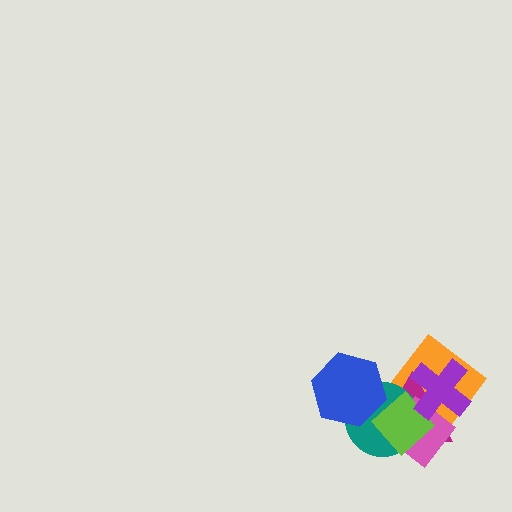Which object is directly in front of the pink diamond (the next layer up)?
The lime diamond is directly in front of the pink diamond.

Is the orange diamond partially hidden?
Yes, it is partially covered by another shape.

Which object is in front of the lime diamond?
The purple cross is in front of the lime diamond.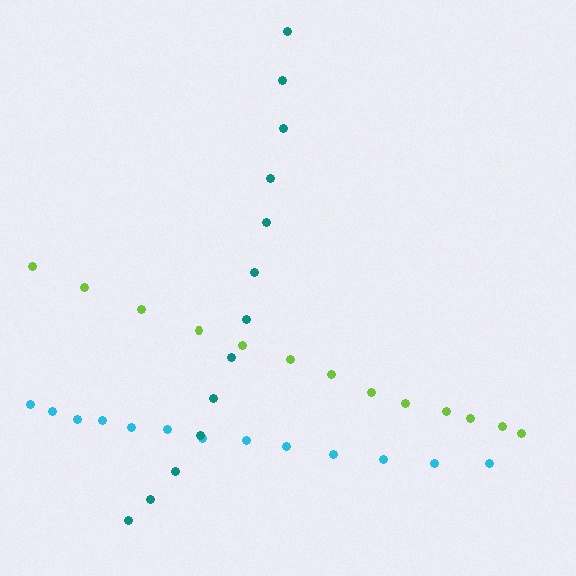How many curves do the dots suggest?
There are 3 distinct paths.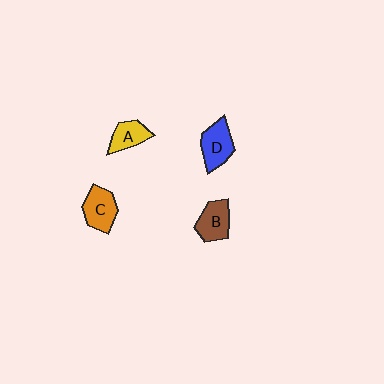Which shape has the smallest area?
Shape A (yellow).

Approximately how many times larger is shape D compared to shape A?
Approximately 1.3 times.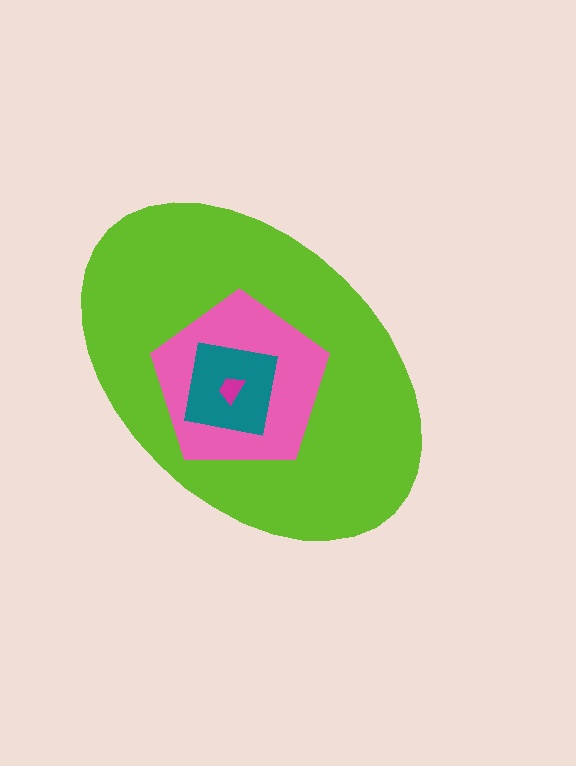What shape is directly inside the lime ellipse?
The pink pentagon.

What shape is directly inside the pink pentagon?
The teal square.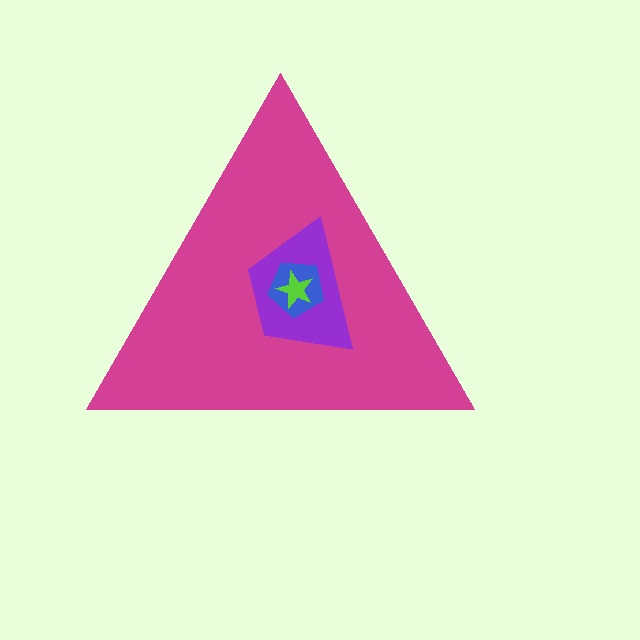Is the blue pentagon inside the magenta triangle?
Yes.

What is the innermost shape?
The lime star.